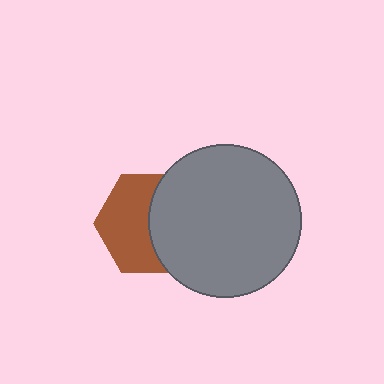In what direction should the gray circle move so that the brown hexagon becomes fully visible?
The gray circle should move right. That is the shortest direction to clear the overlap and leave the brown hexagon fully visible.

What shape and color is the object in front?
The object in front is a gray circle.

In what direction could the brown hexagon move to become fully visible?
The brown hexagon could move left. That would shift it out from behind the gray circle entirely.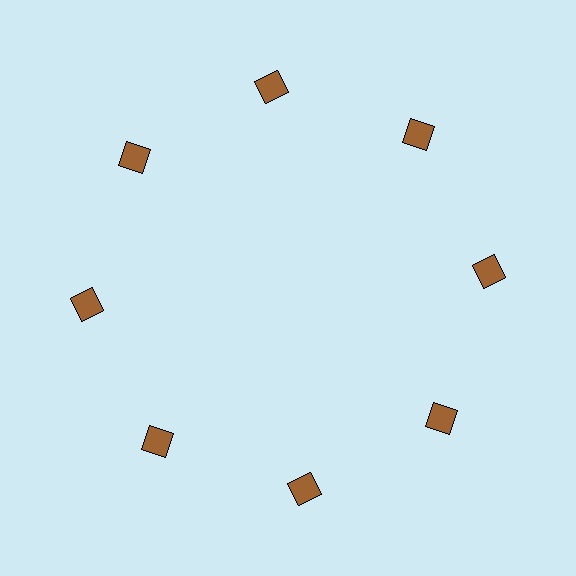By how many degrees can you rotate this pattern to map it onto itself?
The pattern maps onto itself every 45 degrees of rotation.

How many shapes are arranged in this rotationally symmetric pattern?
There are 8 shapes, arranged in 8 groups of 1.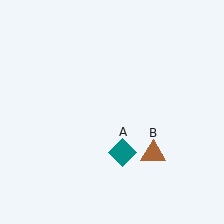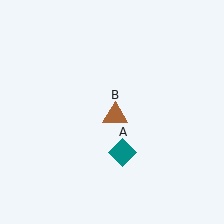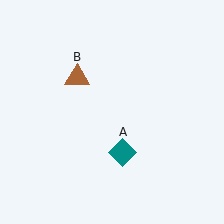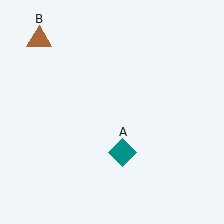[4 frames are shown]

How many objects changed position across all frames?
1 object changed position: brown triangle (object B).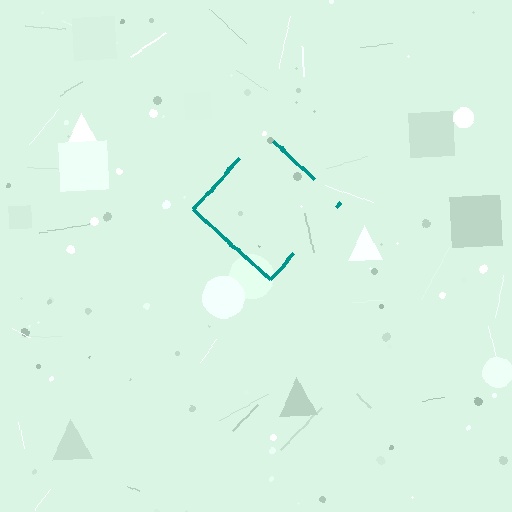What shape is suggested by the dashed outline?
The dashed outline suggests a diamond.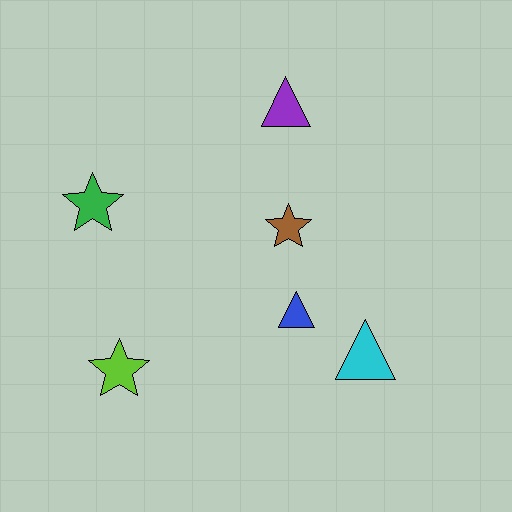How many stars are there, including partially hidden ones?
There are 3 stars.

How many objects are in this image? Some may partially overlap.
There are 6 objects.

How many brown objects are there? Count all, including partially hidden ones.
There is 1 brown object.